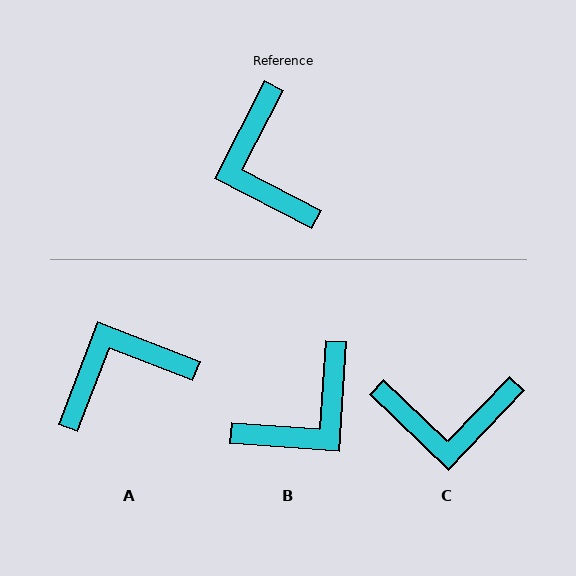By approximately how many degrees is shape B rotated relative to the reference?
Approximately 114 degrees counter-clockwise.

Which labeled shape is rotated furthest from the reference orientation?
B, about 114 degrees away.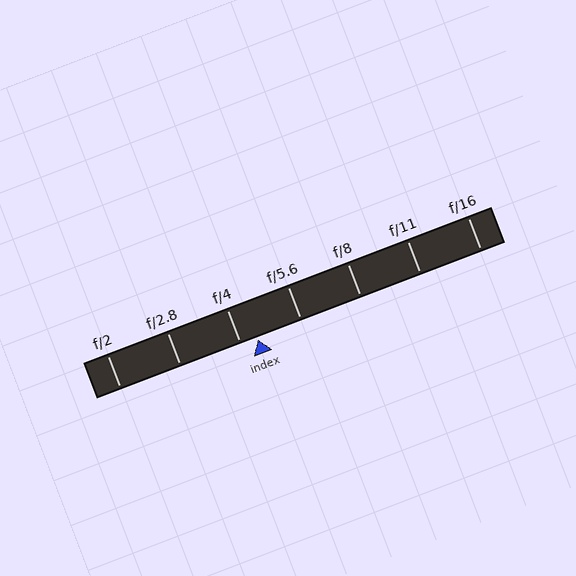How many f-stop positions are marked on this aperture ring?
There are 7 f-stop positions marked.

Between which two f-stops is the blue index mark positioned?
The index mark is between f/4 and f/5.6.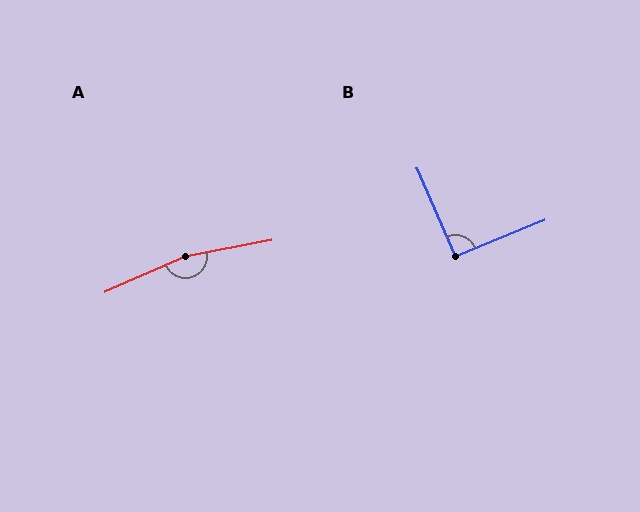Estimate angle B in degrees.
Approximately 91 degrees.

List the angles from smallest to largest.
B (91°), A (167°).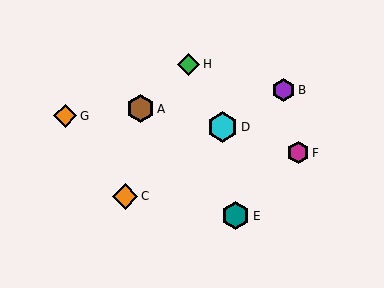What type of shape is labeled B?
Shape B is a purple hexagon.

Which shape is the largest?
The cyan hexagon (labeled D) is the largest.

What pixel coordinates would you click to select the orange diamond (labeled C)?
Click at (125, 196) to select the orange diamond C.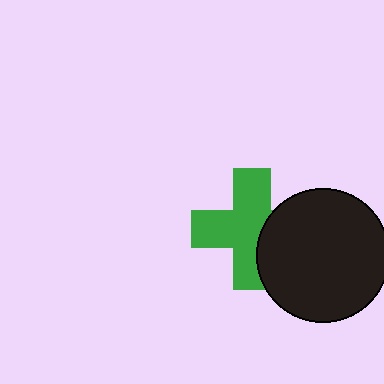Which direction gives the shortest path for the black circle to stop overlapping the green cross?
Moving right gives the shortest separation.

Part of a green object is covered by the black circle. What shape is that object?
It is a cross.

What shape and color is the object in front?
The object in front is a black circle.